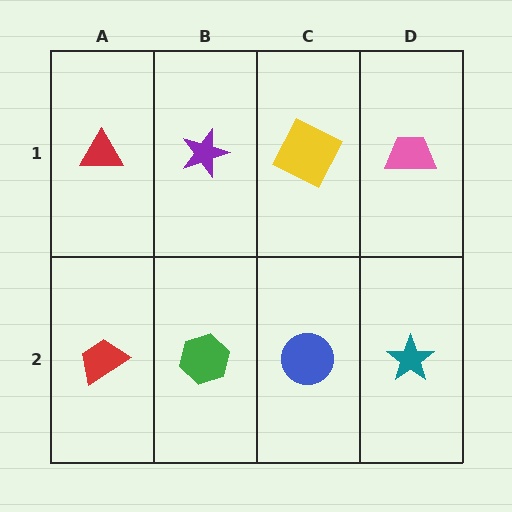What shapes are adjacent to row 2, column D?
A pink trapezoid (row 1, column D), a blue circle (row 2, column C).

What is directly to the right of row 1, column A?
A purple star.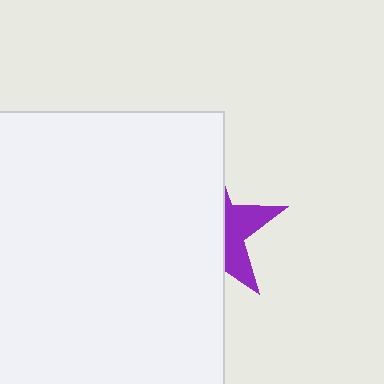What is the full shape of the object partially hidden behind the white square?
The partially hidden object is a purple star.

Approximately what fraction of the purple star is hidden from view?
Roughly 66% of the purple star is hidden behind the white square.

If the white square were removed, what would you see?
You would see the complete purple star.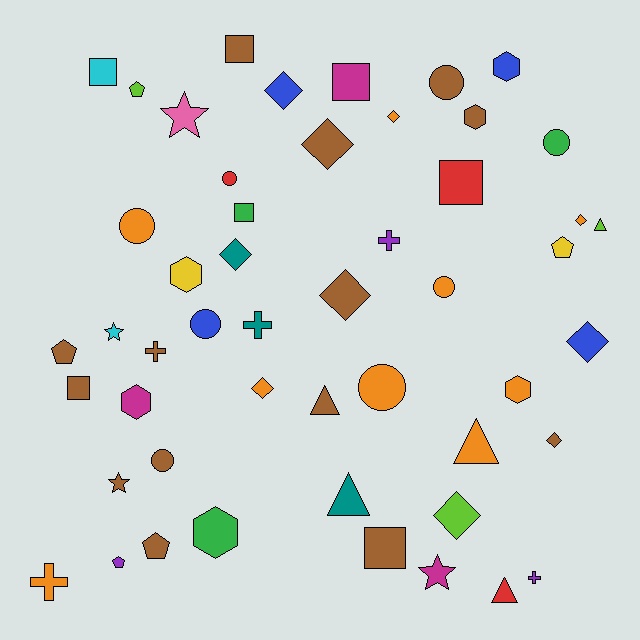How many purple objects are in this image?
There are 3 purple objects.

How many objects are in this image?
There are 50 objects.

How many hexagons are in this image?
There are 6 hexagons.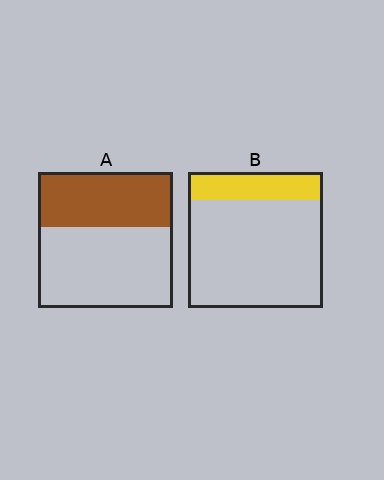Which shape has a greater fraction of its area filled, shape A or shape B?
Shape A.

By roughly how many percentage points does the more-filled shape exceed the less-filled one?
By roughly 20 percentage points (A over B).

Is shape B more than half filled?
No.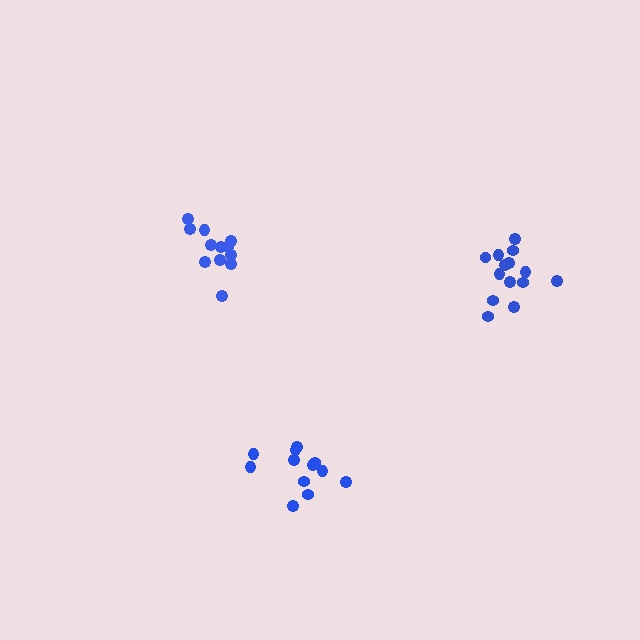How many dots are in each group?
Group 1: 12 dots, Group 2: 12 dots, Group 3: 14 dots (38 total).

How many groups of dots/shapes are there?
There are 3 groups.